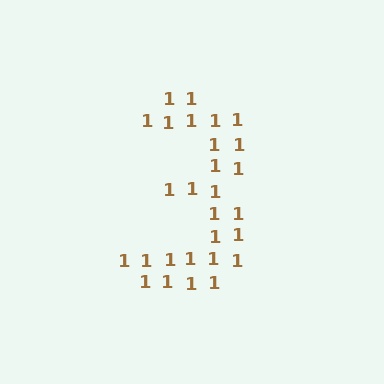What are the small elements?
The small elements are digit 1's.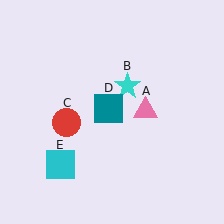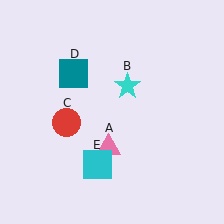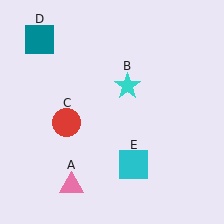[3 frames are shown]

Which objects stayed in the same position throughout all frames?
Cyan star (object B) and red circle (object C) remained stationary.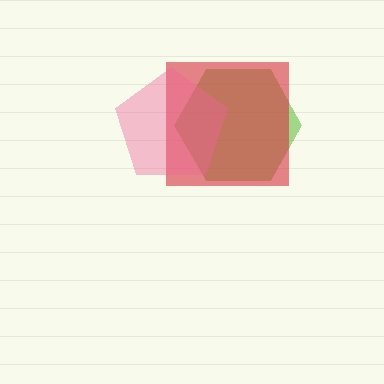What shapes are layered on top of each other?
The layered shapes are: a lime hexagon, a red square, a pink pentagon.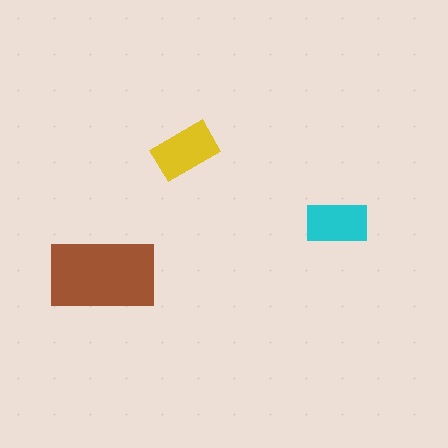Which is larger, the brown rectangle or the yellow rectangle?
The brown one.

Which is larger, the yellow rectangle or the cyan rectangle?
The yellow one.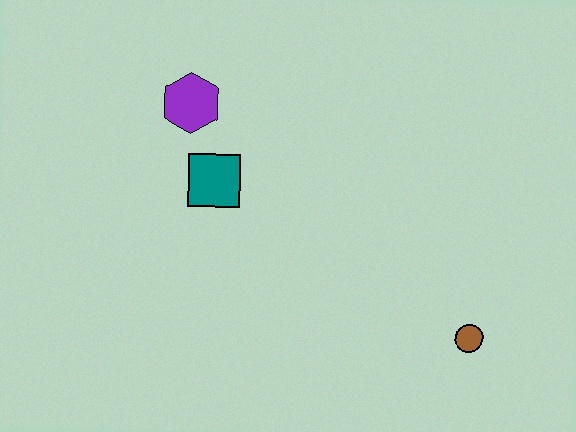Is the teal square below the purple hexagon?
Yes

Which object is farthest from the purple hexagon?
The brown circle is farthest from the purple hexagon.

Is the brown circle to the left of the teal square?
No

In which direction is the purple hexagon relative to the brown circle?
The purple hexagon is to the left of the brown circle.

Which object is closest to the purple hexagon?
The teal square is closest to the purple hexagon.